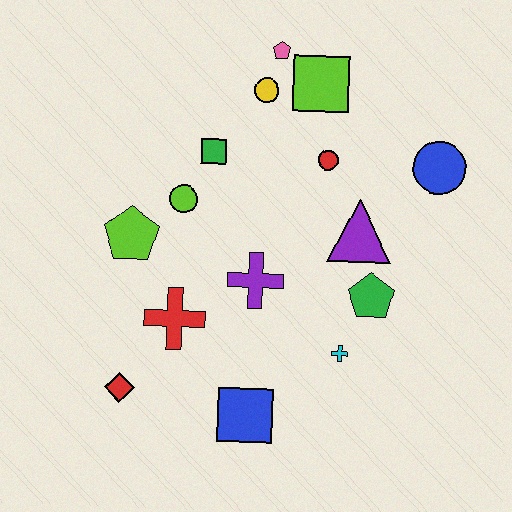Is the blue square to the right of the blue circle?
No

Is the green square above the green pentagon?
Yes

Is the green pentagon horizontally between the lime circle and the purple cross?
No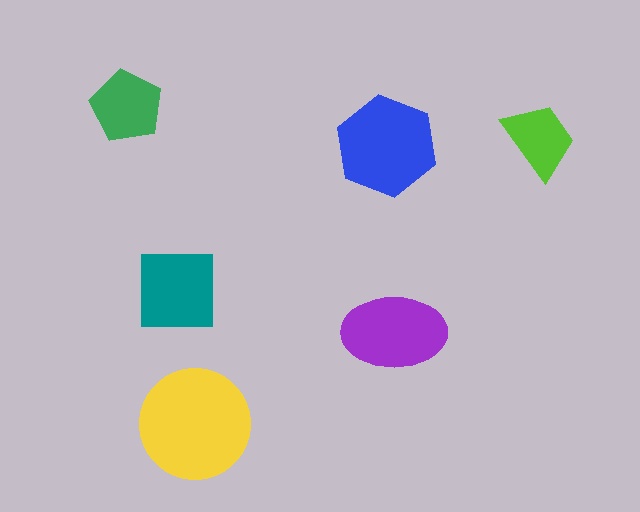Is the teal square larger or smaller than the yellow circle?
Smaller.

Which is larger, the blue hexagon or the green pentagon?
The blue hexagon.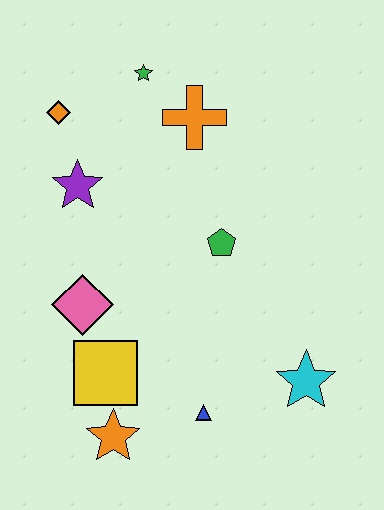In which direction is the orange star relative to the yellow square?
The orange star is below the yellow square.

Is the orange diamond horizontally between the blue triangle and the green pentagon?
No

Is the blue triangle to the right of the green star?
Yes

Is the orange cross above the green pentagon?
Yes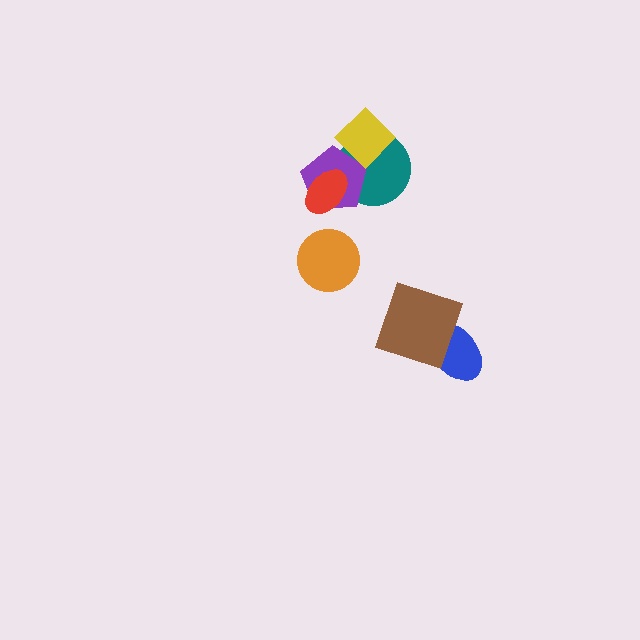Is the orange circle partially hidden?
No, no other shape covers it.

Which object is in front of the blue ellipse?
The brown diamond is in front of the blue ellipse.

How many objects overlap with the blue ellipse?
1 object overlaps with the blue ellipse.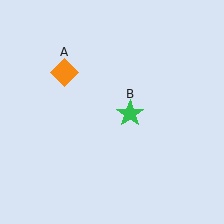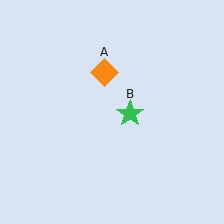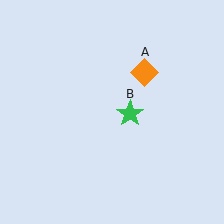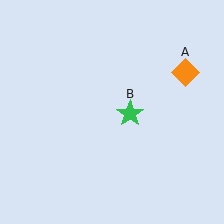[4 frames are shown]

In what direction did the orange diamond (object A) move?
The orange diamond (object A) moved right.